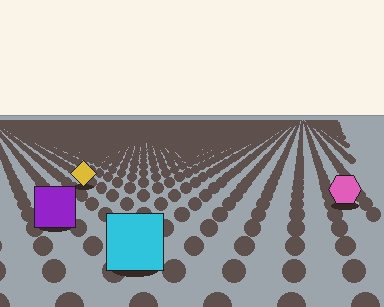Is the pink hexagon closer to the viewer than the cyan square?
No. The cyan square is closer — you can tell from the texture gradient: the ground texture is coarser near it.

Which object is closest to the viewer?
The cyan square is closest. The texture marks near it are larger and more spread out.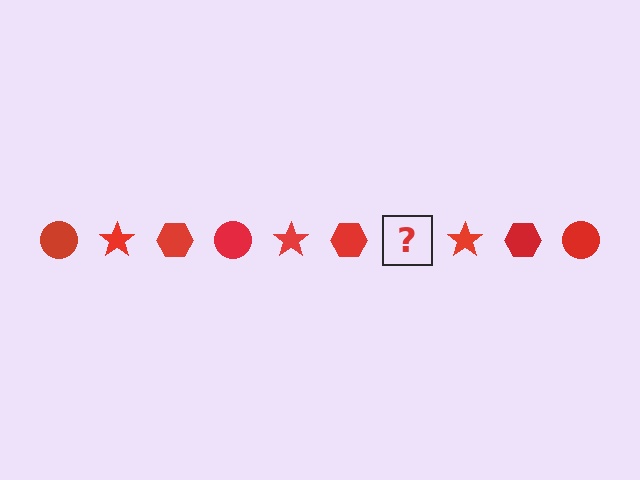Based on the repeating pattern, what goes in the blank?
The blank should be a red circle.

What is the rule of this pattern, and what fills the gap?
The rule is that the pattern cycles through circle, star, hexagon shapes in red. The gap should be filled with a red circle.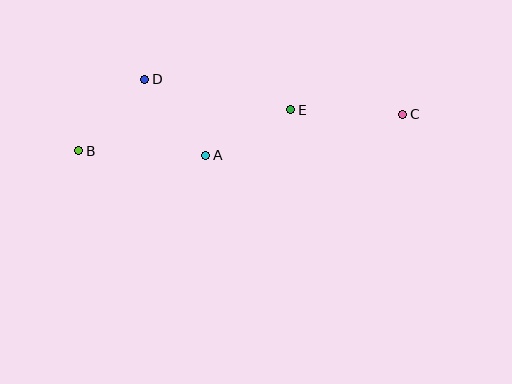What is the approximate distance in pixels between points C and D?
The distance between C and D is approximately 260 pixels.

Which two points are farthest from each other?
Points B and C are farthest from each other.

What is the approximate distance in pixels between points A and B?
The distance between A and B is approximately 127 pixels.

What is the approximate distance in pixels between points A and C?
The distance between A and C is approximately 201 pixels.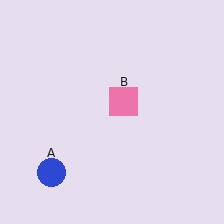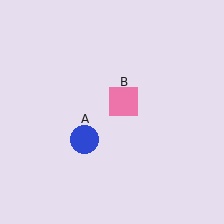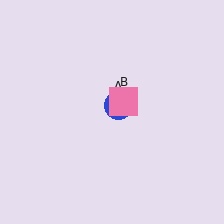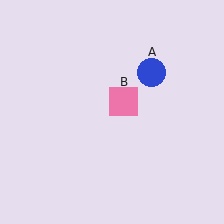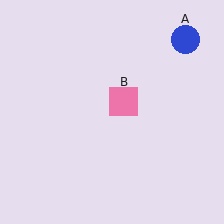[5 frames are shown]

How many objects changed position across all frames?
1 object changed position: blue circle (object A).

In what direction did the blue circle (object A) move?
The blue circle (object A) moved up and to the right.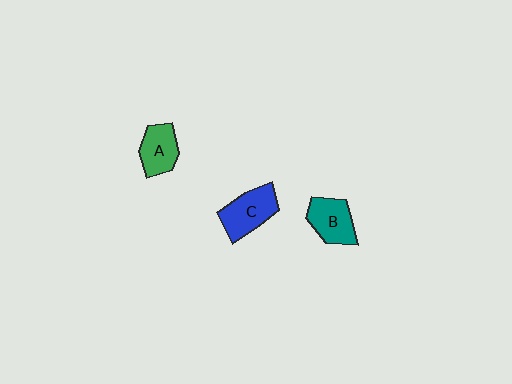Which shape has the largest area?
Shape C (blue).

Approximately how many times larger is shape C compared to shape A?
Approximately 1.2 times.